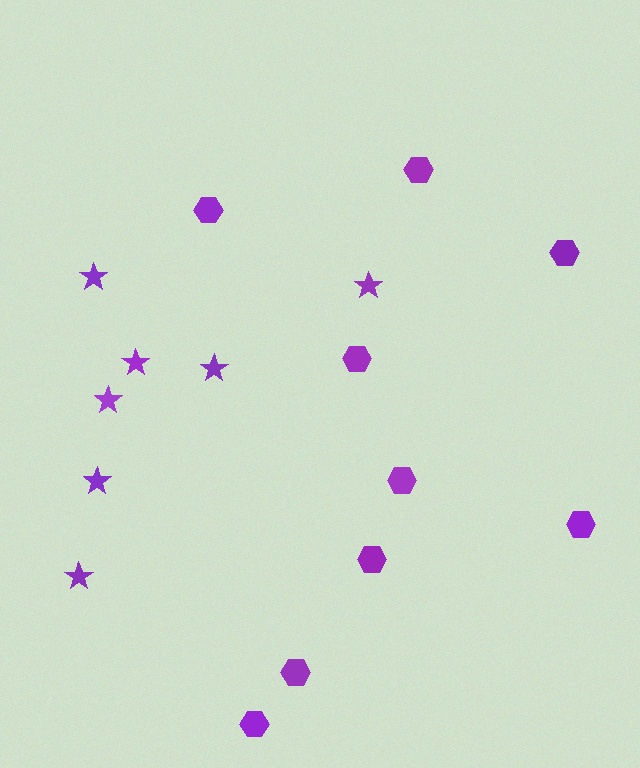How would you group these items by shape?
There are 2 groups: one group of stars (7) and one group of hexagons (9).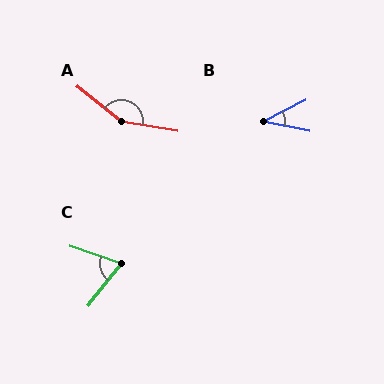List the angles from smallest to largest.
B (38°), C (71°), A (152°).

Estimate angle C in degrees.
Approximately 71 degrees.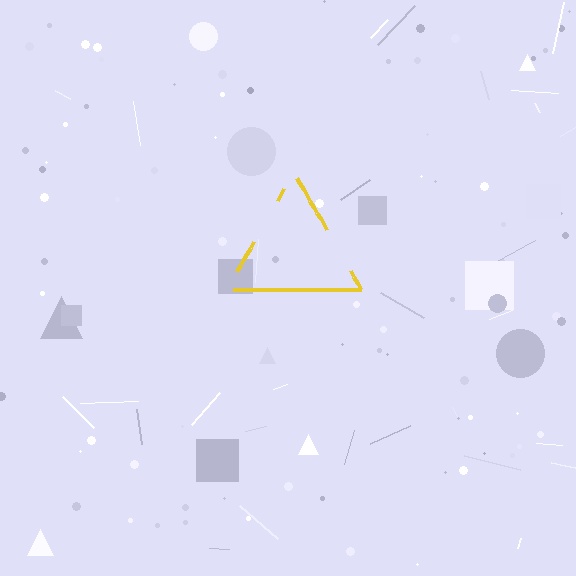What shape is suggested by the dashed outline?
The dashed outline suggests a triangle.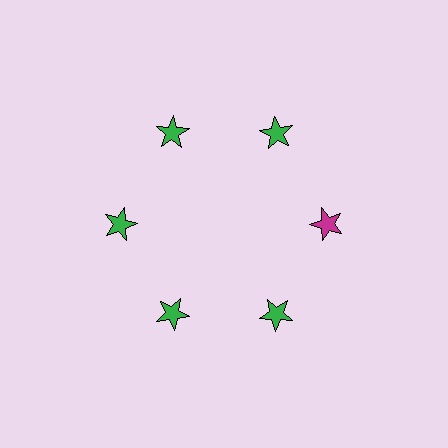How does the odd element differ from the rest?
It has a different color: magenta instead of green.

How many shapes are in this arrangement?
There are 6 shapes arranged in a ring pattern.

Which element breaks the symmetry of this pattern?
The magenta star at roughly the 3 o'clock position breaks the symmetry. All other shapes are green stars.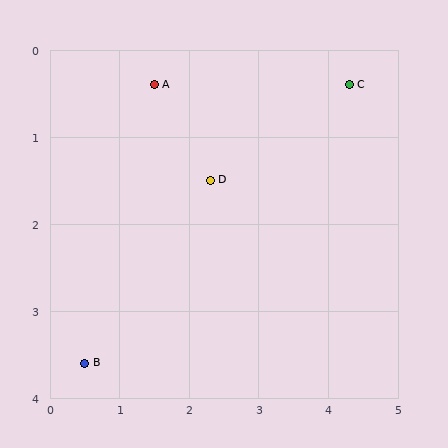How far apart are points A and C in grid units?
Points A and C are about 2.8 grid units apart.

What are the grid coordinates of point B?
Point B is at approximately (0.5, 3.6).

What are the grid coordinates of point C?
Point C is at approximately (4.3, 0.4).